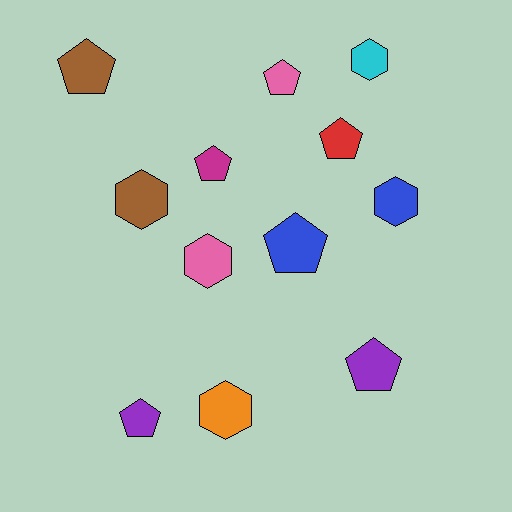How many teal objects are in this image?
There are no teal objects.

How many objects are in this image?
There are 12 objects.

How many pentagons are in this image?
There are 7 pentagons.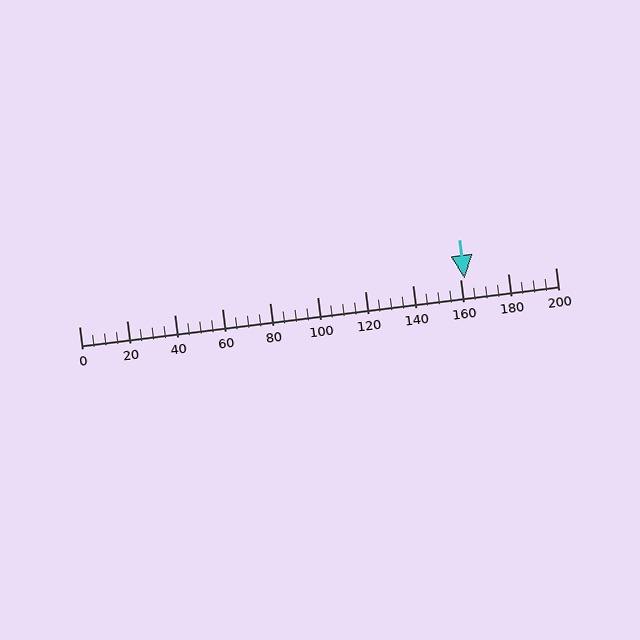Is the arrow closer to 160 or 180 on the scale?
The arrow is closer to 160.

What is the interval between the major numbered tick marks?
The major tick marks are spaced 20 units apart.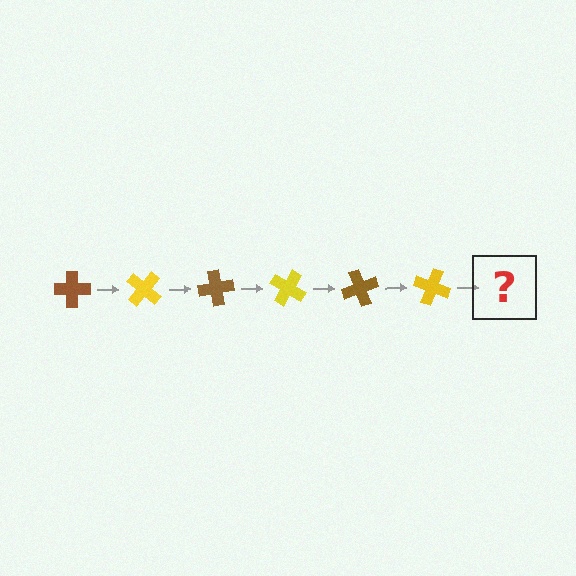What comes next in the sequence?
The next element should be a brown cross, rotated 240 degrees from the start.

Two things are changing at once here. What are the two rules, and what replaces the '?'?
The two rules are that it rotates 40 degrees each step and the color cycles through brown and yellow. The '?' should be a brown cross, rotated 240 degrees from the start.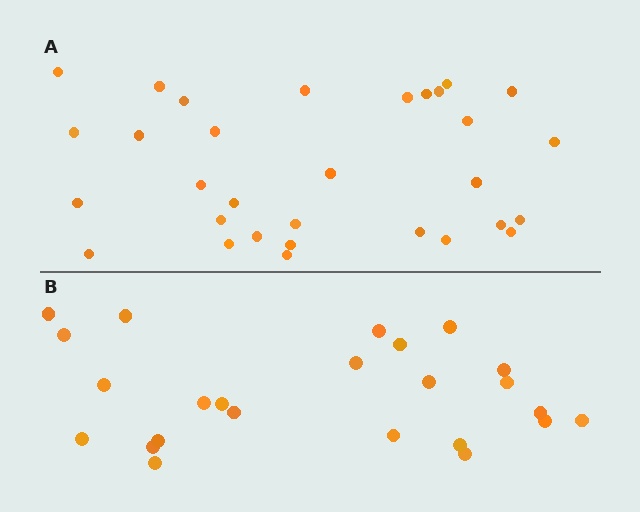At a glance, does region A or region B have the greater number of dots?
Region A (the top region) has more dots.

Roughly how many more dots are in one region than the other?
Region A has roughly 8 or so more dots than region B.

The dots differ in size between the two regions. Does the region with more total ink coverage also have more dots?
No. Region B has more total ink coverage because its dots are larger, but region A actually contains more individual dots. Total area can be misleading — the number of items is what matters here.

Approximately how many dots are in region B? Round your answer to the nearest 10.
About 20 dots. (The exact count is 24, which rounds to 20.)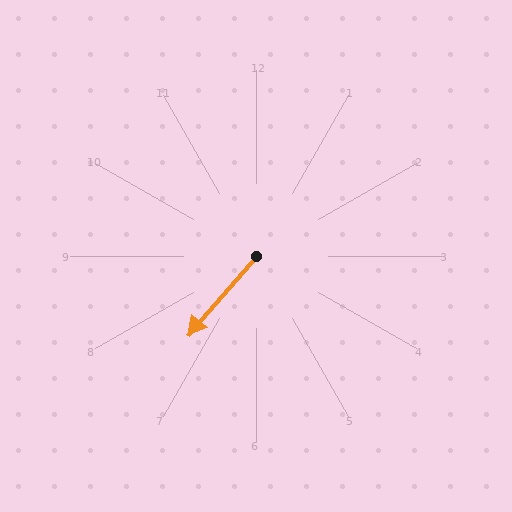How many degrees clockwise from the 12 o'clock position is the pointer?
Approximately 221 degrees.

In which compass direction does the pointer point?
Southwest.